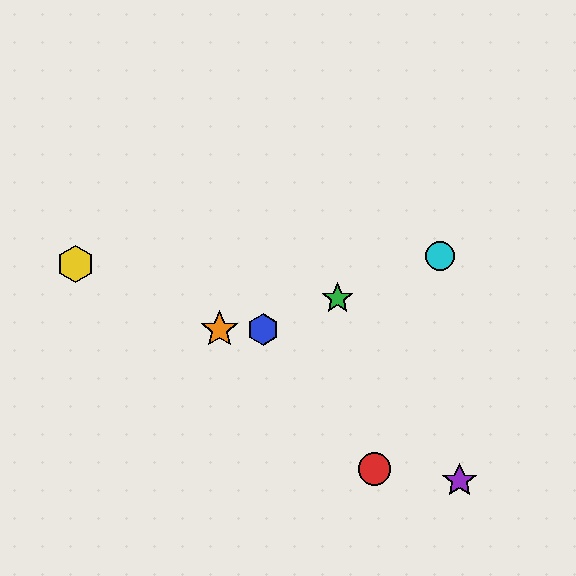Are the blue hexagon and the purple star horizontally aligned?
No, the blue hexagon is at y≈330 and the purple star is at y≈481.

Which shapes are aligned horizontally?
The blue hexagon, the orange star are aligned horizontally.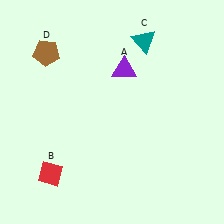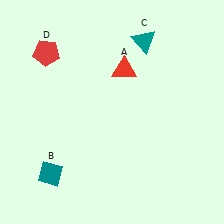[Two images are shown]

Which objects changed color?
A changed from purple to red. B changed from red to teal. D changed from brown to red.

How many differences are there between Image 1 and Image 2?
There are 3 differences between the two images.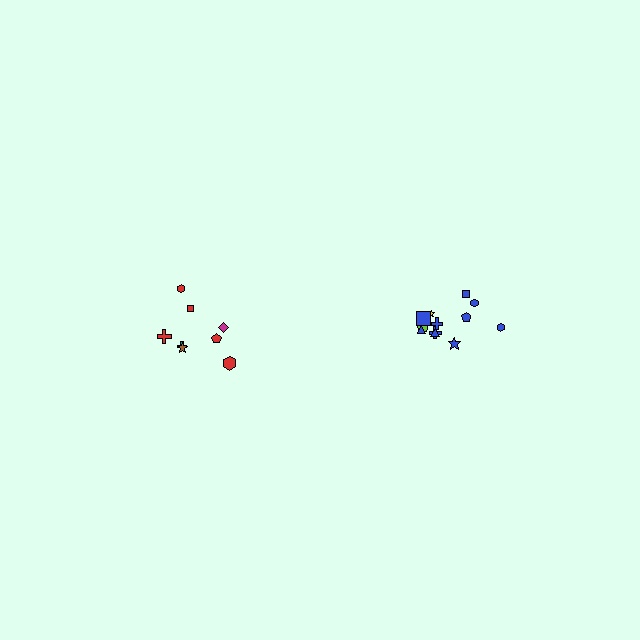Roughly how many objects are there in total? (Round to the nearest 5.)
Roughly 20 objects in total.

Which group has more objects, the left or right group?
The right group.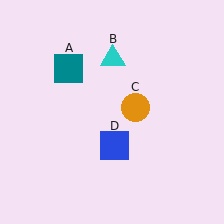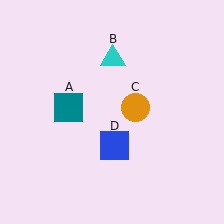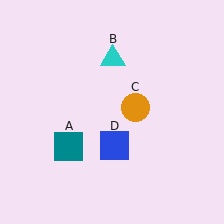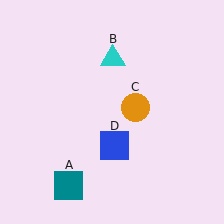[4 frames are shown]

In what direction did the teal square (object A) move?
The teal square (object A) moved down.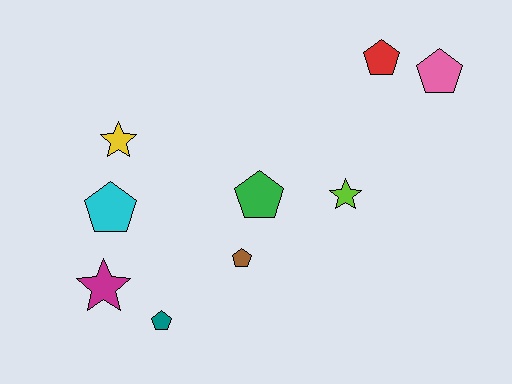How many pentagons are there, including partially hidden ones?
There are 6 pentagons.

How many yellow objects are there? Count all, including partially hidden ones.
There is 1 yellow object.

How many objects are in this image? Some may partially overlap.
There are 9 objects.